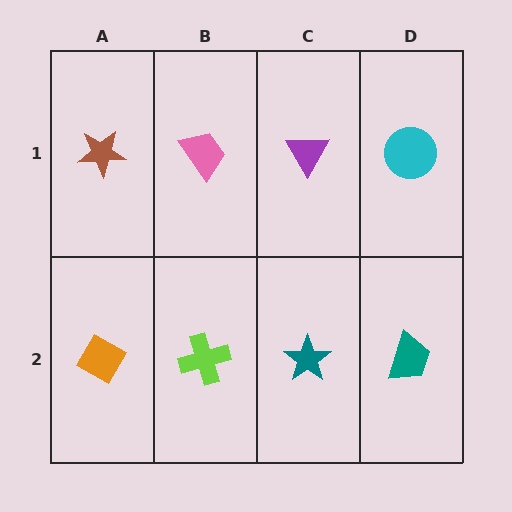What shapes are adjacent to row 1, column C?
A teal star (row 2, column C), a pink trapezoid (row 1, column B), a cyan circle (row 1, column D).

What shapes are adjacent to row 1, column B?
A lime cross (row 2, column B), a brown star (row 1, column A), a purple triangle (row 1, column C).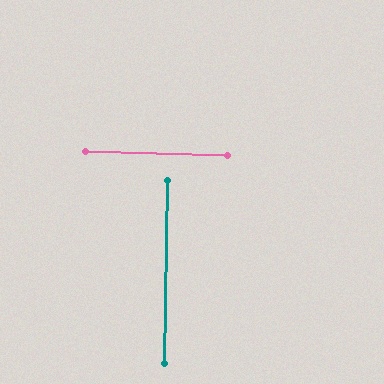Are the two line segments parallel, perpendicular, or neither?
Perpendicular — they meet at approximately 89°.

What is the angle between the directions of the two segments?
Approximately 89 degrees.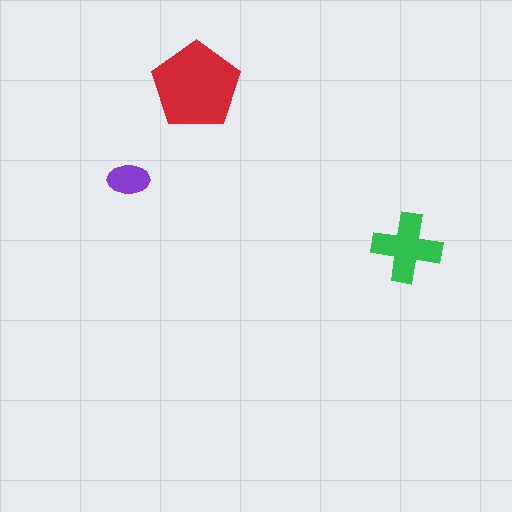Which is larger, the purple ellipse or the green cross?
The green cross.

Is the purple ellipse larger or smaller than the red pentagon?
Smaller.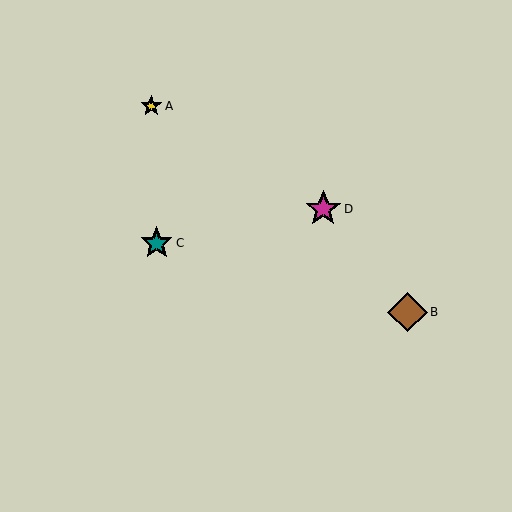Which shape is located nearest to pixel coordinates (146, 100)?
The yellow star (labeled A) at (151, 106) is nearest to that location.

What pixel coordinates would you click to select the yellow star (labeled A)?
Click at (151, 106) to select the yellow star A.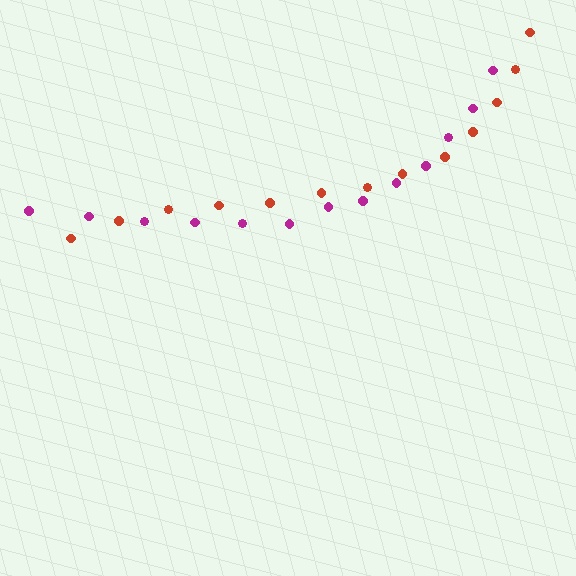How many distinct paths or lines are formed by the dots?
There are 2 distinct paths.